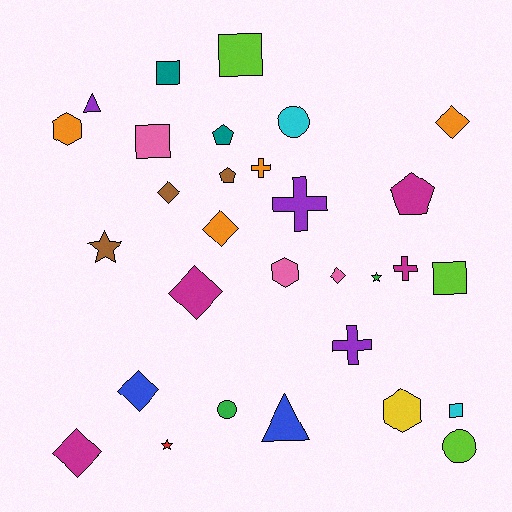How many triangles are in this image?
There are 2 triangles.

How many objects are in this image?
There are 30 objects.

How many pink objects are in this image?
There are 3 pink objects.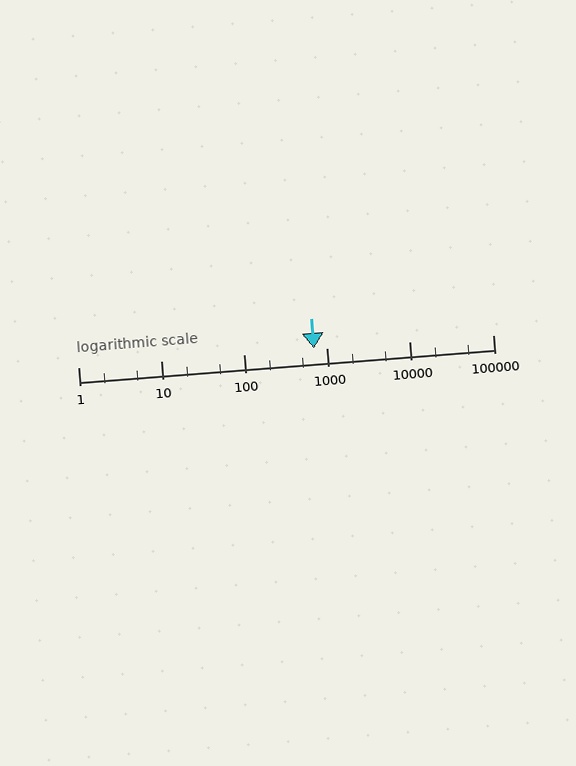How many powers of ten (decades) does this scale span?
The scale spans 5 decades, from 1 to 100000.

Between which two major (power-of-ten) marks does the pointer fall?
The pointer is between 100 and 1000.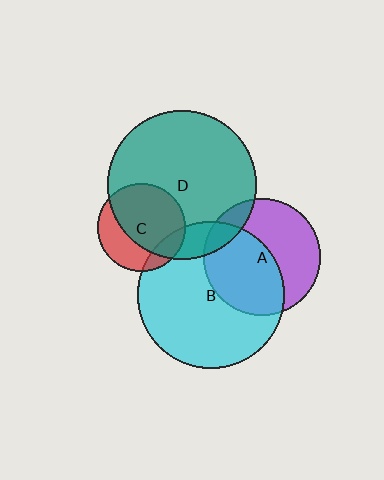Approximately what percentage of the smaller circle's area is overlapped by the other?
Approximately 15%.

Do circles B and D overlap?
Yes.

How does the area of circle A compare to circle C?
Approximately 1.8 times.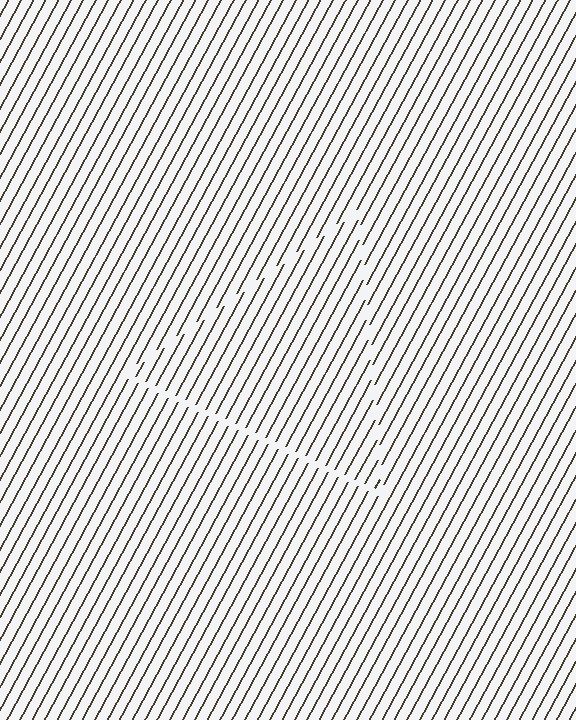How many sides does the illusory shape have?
3 sides — the line-ends trace a triangle.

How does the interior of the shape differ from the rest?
The interior of the shape contains the same grating, shifted by half a period — the contour is defined by the phase discontinuity where line-ends from the inner and outer gratings abut.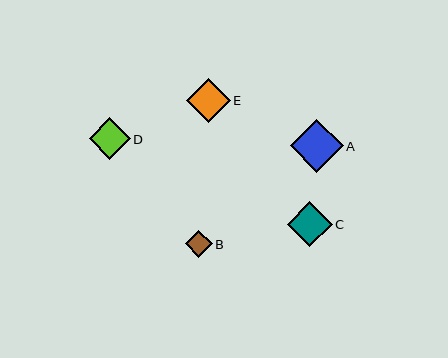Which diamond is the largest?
Diamond A is the largest with a size of approximately 53 pixels.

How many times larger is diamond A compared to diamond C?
Diamond A is approximately 1.2 times the size of diamond C.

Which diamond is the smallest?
Diamond B is the smallest with a size of approximately 27 pixels.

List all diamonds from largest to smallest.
From largest to smallest: A, C, E, D, B.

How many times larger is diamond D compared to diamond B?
Diamond D is approximately 1.5 times the size of diamond B.